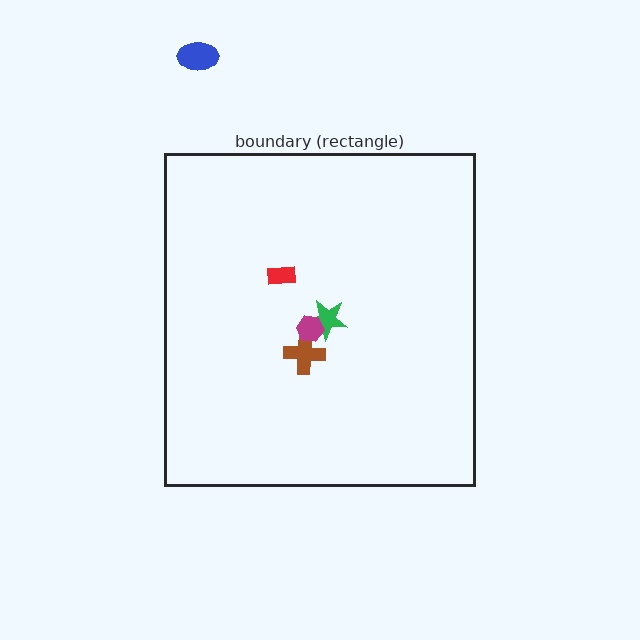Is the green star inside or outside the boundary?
Inside.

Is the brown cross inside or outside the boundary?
Inside.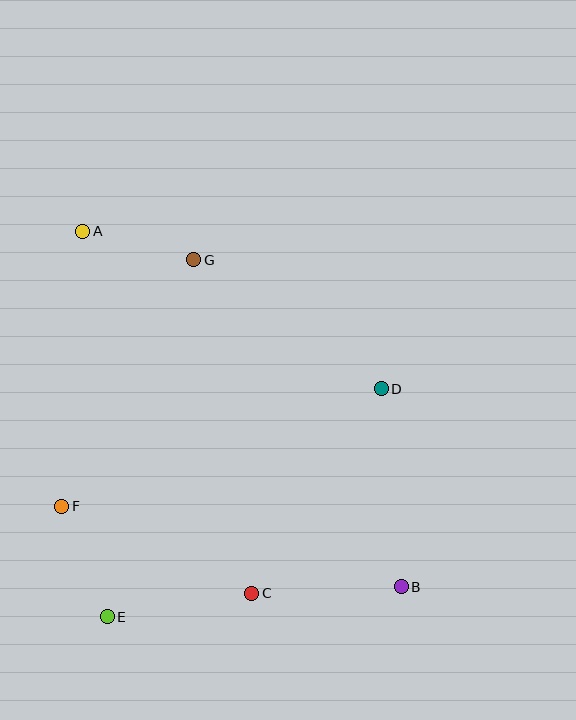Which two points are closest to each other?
Points A and G are closest to each other.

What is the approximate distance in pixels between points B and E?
The distance between B and E is approximately 296 pixels.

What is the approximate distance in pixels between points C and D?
The distance between C and D is approximately 242 pixels.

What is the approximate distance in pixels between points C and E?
The distance between C and E is approximately 147 pixels.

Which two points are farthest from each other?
Points A and B are farthest from each other.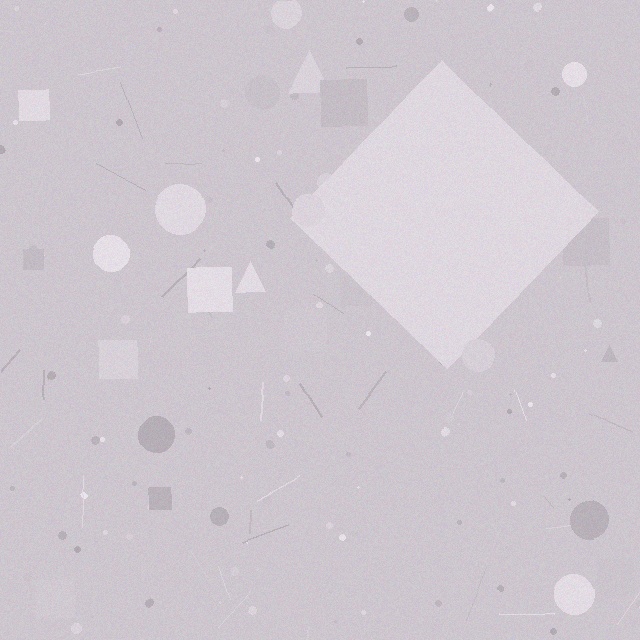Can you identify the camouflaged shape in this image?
The camouflaged shape is a diamond.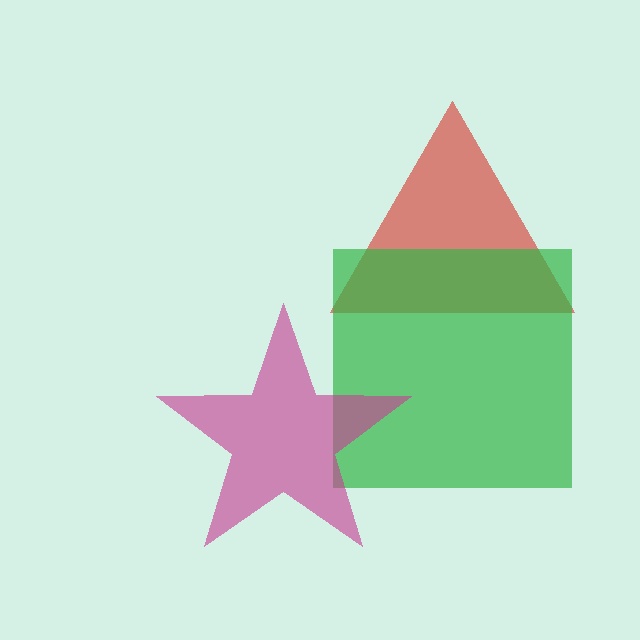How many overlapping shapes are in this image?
There are 3 overlapping shapes in the image.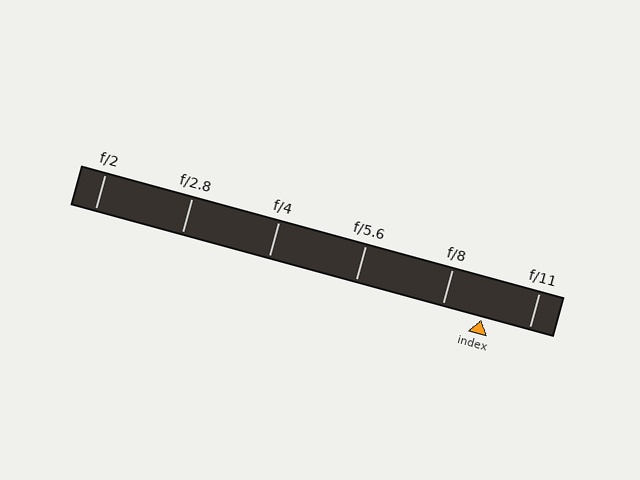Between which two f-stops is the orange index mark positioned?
The index mark is between f/8 and f/11.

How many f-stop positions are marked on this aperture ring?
There are 6 f-stop positions marked.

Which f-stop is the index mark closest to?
The index mark is closest to f/8.